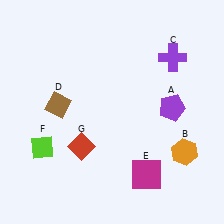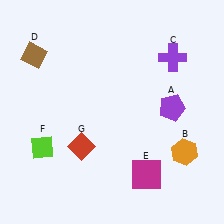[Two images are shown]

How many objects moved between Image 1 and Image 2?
1 object moved between the two images.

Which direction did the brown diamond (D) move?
The brown diamond (D) moved up.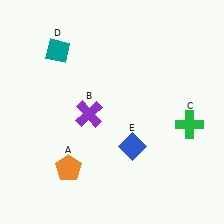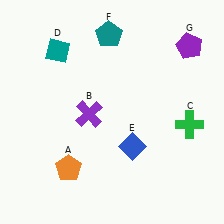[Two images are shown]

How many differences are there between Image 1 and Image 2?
There are 2 differences between the two images.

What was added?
A teal pentagon (F), a purple pentagon (G) were added in Image 2.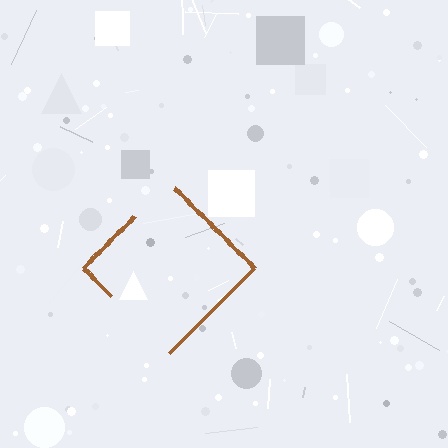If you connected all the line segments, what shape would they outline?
They would outline a diamond.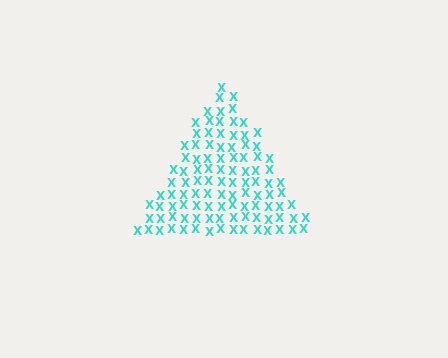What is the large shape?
The large shape is a triangle.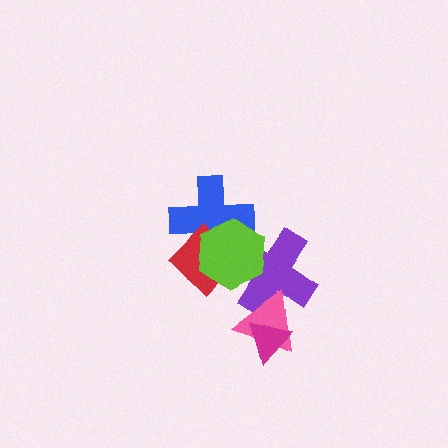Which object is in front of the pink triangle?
The magenta triangle is in front of the pink triangle.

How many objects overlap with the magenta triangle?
1 object overlaps with the magenta triangle.